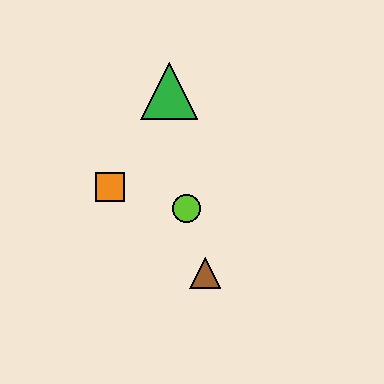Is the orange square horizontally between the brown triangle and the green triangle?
No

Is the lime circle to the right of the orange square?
Yes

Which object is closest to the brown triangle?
The lime circle is closest to the brown triangle.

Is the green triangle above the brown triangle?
Yes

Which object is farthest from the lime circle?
The green triangle is farthest from the lime circle.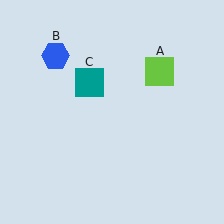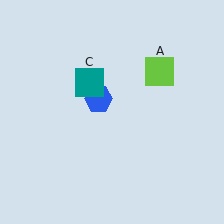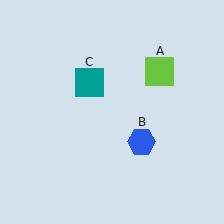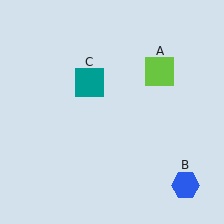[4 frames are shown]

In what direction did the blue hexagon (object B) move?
The blue hexagon (object B) moved down and to the right.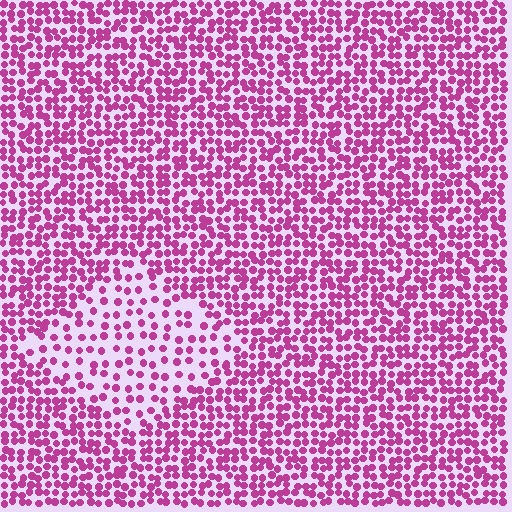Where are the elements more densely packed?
The elements are more densely packed outside the diamond boundary.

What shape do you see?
I see a diamond.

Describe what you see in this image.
The image contains small magenta elements arranged at two different densities. A diamond-shaped region is visible where the elements are less densely packed than the surrounding area.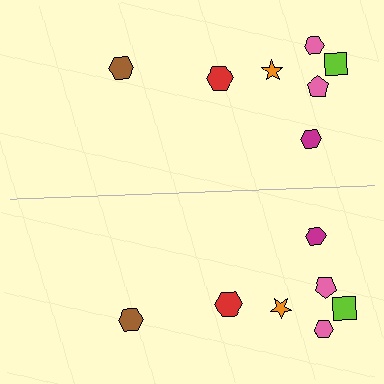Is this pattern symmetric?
Yes, this pattern has bilateral (reflection) symmetry.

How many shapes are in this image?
There are 14 shapes in this image.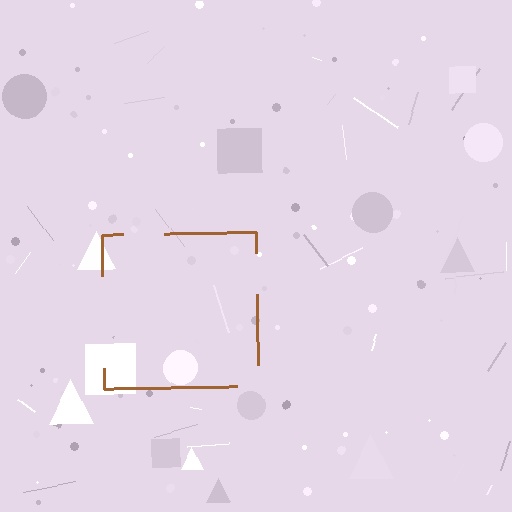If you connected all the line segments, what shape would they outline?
They would outline a square.